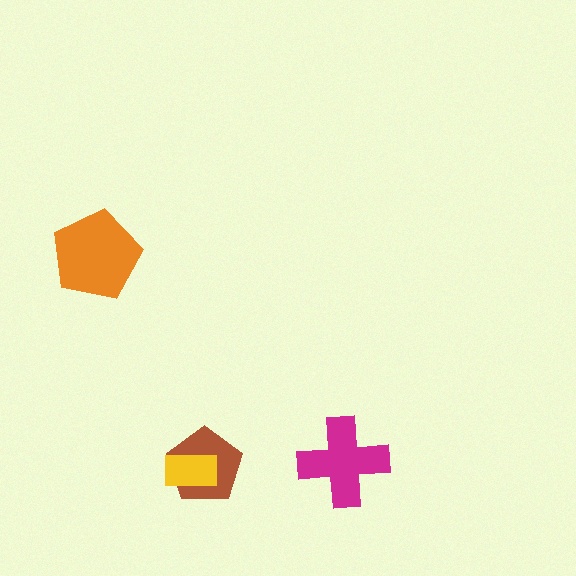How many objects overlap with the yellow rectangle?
1 object overlaps with the yellow rectangle.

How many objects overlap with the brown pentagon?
1 object overlaps with the brown pentagon.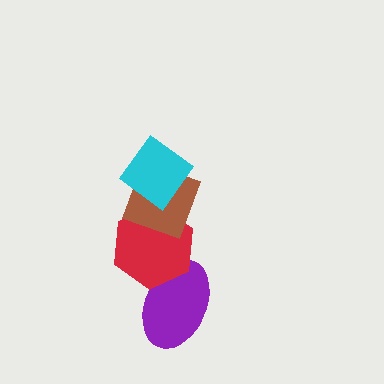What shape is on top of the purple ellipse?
The red hexagon is on top of the purple ellipse.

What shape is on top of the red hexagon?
The brown diamond is on top of the red hexagon.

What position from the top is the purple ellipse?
The purple ellipse is 4th from the top.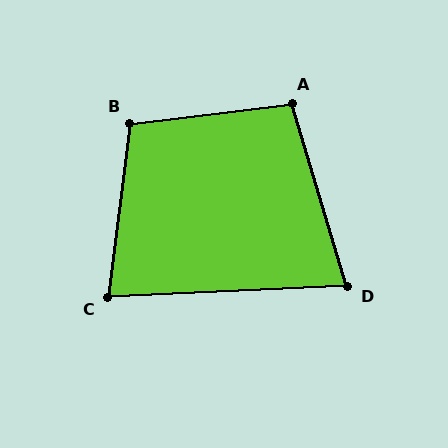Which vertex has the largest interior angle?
B, at approximately 104 degrees.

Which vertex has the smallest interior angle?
D, at approximately 76 degrees.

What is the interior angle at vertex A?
Approximately 100 degrees (obtuse).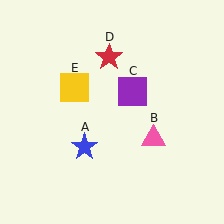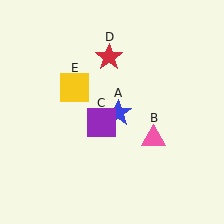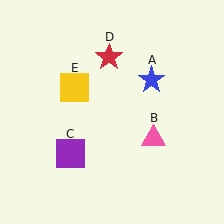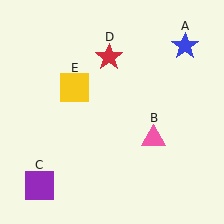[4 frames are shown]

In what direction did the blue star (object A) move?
The blue star (object A) moved up and to the right.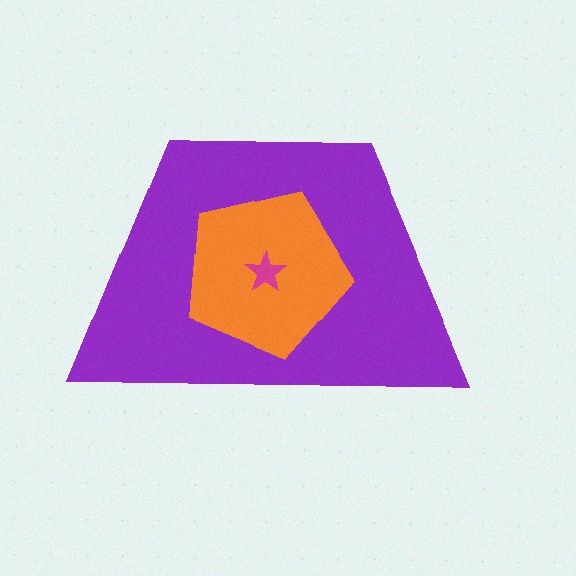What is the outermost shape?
The purple trapezoid.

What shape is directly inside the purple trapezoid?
The orange pentagon.